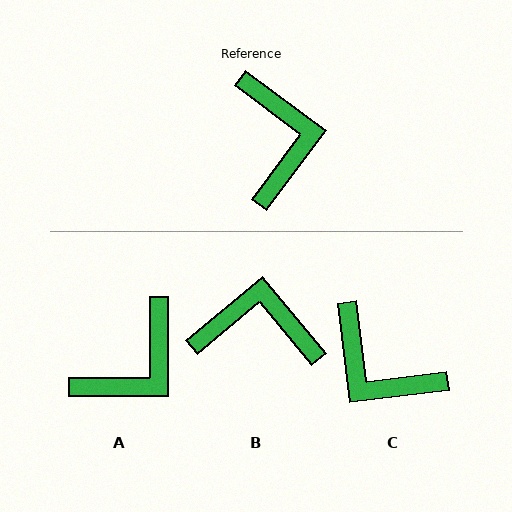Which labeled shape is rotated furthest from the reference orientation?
C, about 137 degrees away.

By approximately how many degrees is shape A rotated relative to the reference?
Approximately 54 degrees clockwise.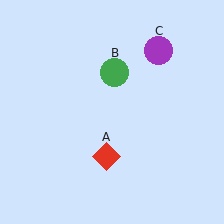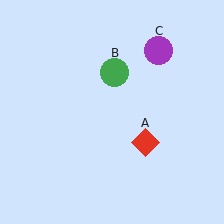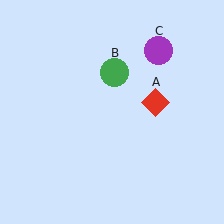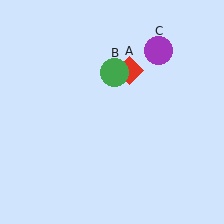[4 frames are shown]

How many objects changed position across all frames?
1 object changed position: red diamond (object A).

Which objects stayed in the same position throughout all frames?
Green circle (object B) and purple circle (object C) remained stationary.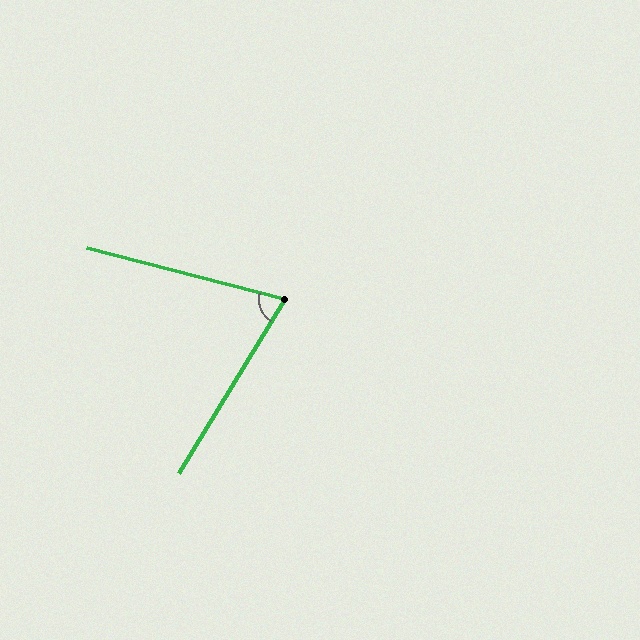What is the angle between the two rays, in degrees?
Approximately 73 degrees.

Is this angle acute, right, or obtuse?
It is acute.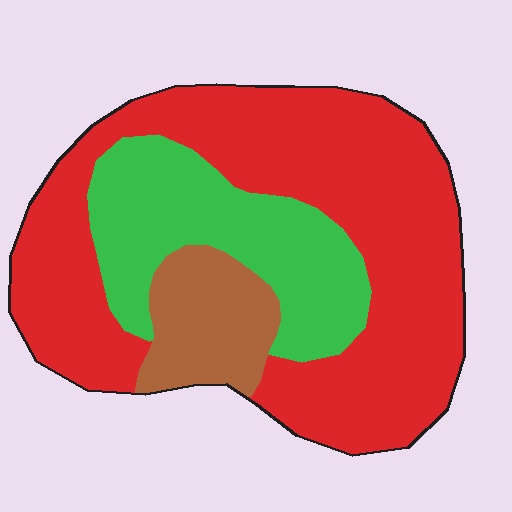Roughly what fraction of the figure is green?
Green takes up about one quarter (1/4) of the figure.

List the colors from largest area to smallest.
From largest to smallest: red, green, brown.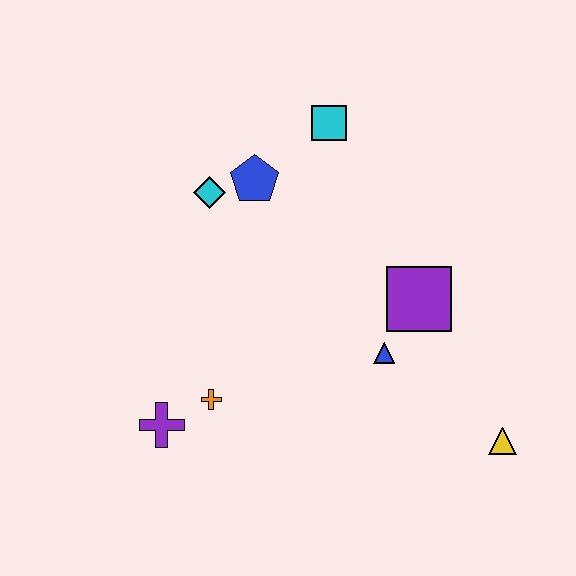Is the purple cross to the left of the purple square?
Yes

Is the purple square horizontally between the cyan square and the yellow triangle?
Yes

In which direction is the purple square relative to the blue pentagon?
The purple square is to the right of the blue pentagon.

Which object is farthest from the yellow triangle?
The cyan diamond is farthest from the yellow triangle.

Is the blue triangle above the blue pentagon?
No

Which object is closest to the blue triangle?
The purple square is closest to the blue triangle.